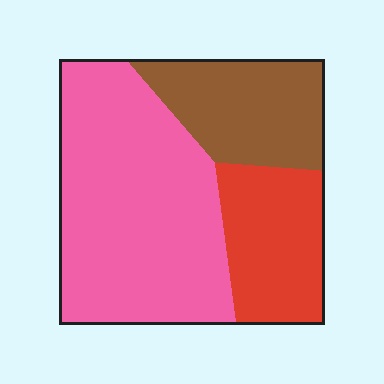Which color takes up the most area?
Pink, at roughly 55%.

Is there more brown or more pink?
Pink.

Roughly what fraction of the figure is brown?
Brown covers around 25% of the figure.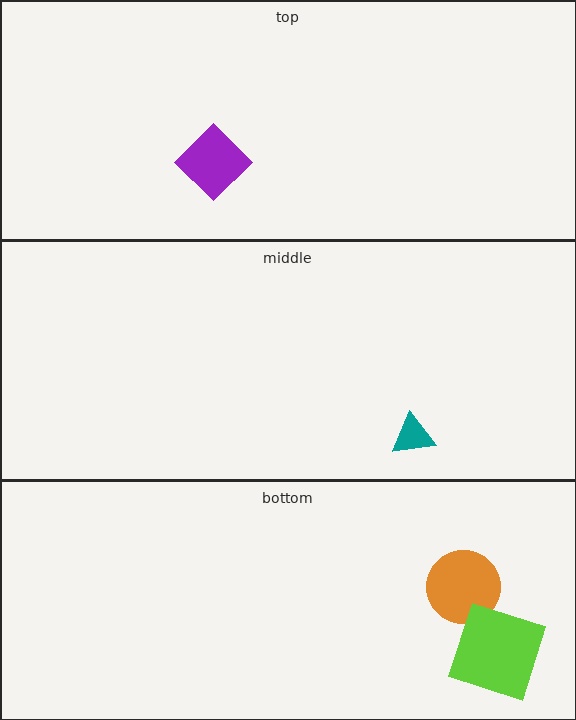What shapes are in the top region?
The purple diamond.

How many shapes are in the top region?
1.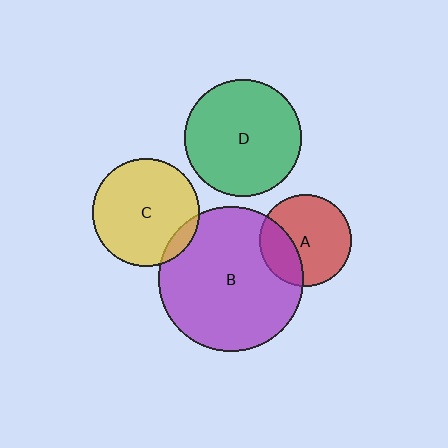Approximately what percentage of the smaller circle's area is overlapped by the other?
Approximately 10%.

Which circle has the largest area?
Circle B (purple).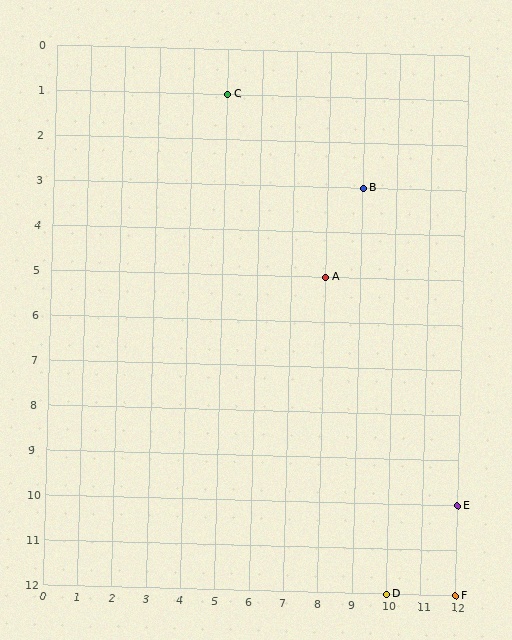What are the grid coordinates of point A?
Point A is at grid coordinates (8, 5).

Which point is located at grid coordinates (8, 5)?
Point A is at (8, 5).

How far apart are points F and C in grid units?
Points F and C are 7 columns and 11 rows apart (about 13.0 grid units diagonally).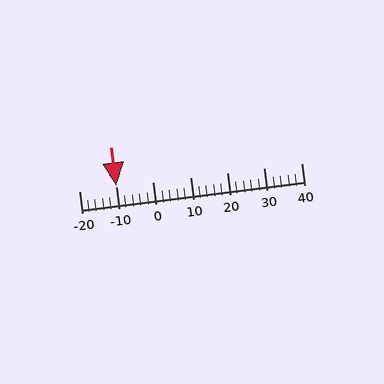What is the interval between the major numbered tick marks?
The major tick marks are spaced 10 units apart.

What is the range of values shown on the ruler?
The ruler shows values from -20 to 40.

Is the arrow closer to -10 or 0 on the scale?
The arrow is closer to -10.